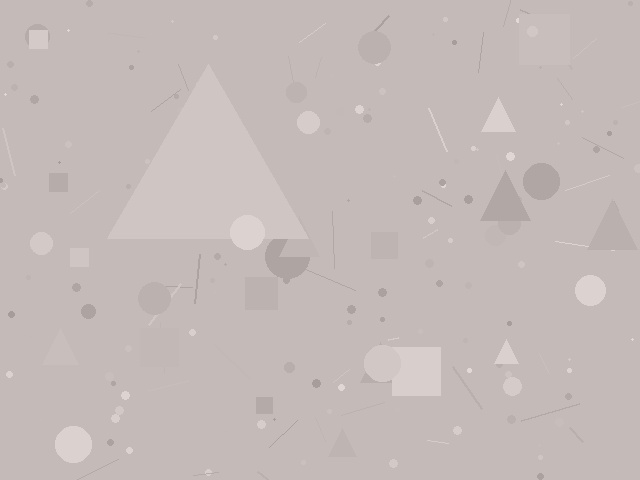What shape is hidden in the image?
A triangle is hidden in the image.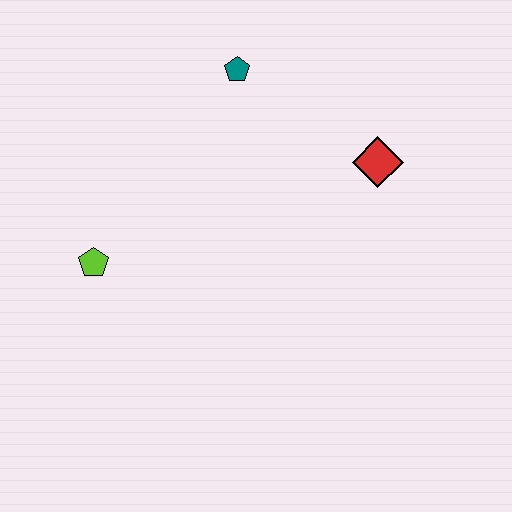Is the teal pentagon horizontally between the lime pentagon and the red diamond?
Yes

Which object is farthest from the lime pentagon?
The red diamond is farthest from the lime pentagon.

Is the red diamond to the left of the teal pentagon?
No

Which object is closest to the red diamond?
The teal pentagon is closest to the red diamond.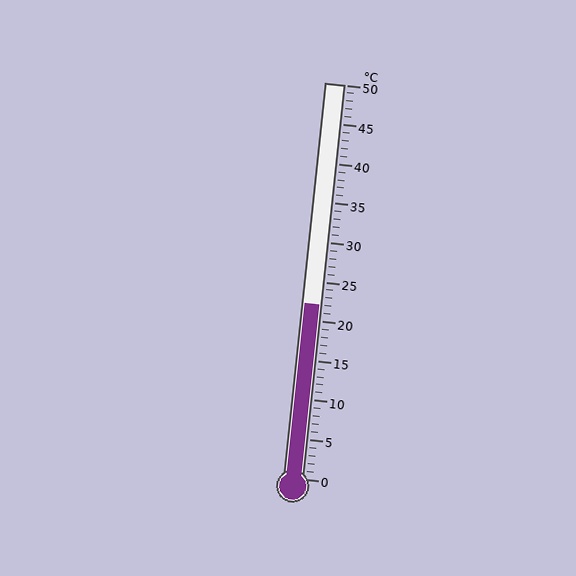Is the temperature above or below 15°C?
The temperature is above 15°C.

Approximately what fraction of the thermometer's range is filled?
The thermometer is filled to approximately 45% of its range.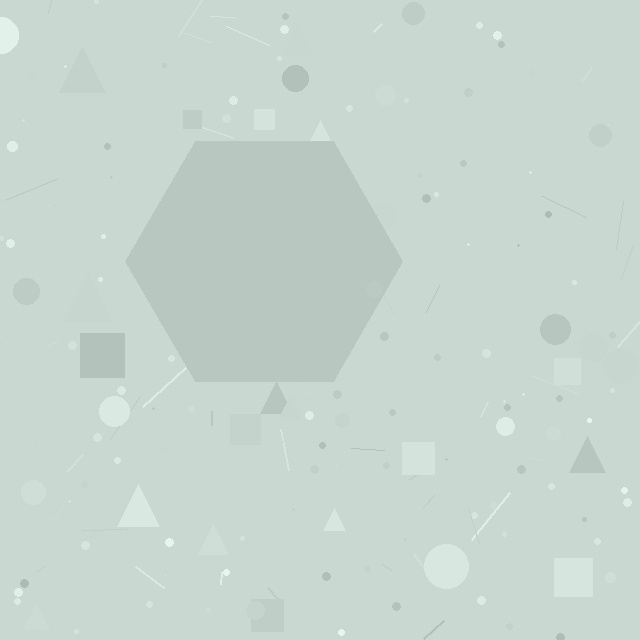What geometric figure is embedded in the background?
A hexagon is embedded in the background.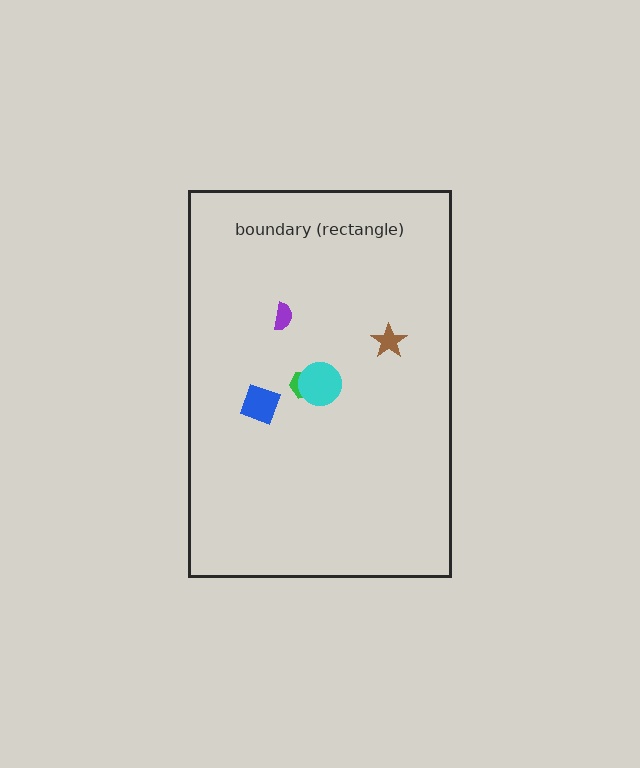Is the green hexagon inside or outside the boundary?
Inside.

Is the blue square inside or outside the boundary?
Inside.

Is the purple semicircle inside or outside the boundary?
Inside.